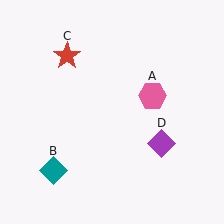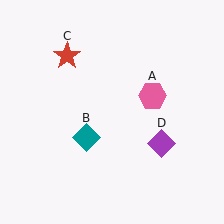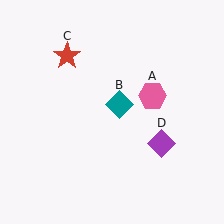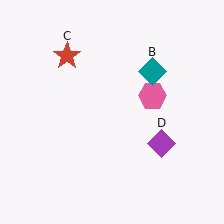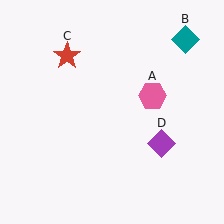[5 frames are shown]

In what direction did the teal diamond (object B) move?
The teal diamond (object B) moved up and to the right.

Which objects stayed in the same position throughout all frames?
Pink hexagon (object A) and red star (object C) and purple diamond (object D) remained stationary.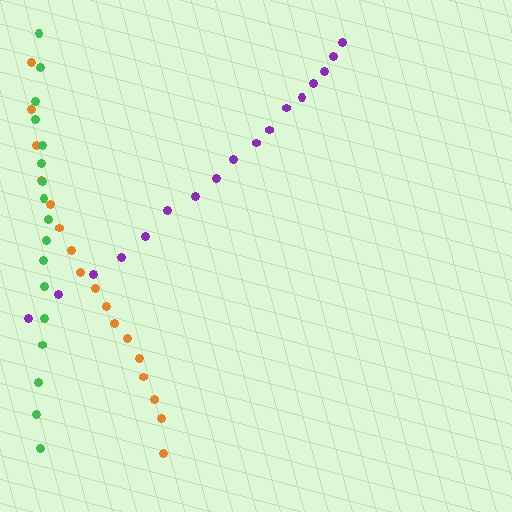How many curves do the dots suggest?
There are 3 distinct paths.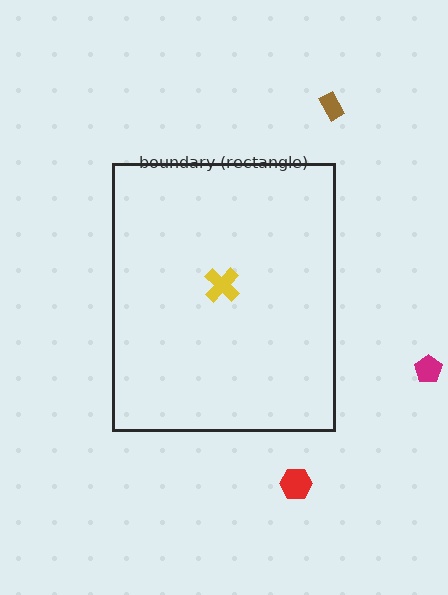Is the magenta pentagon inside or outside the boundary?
Outside.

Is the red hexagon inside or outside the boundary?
Outside.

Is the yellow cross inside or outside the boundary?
Inside.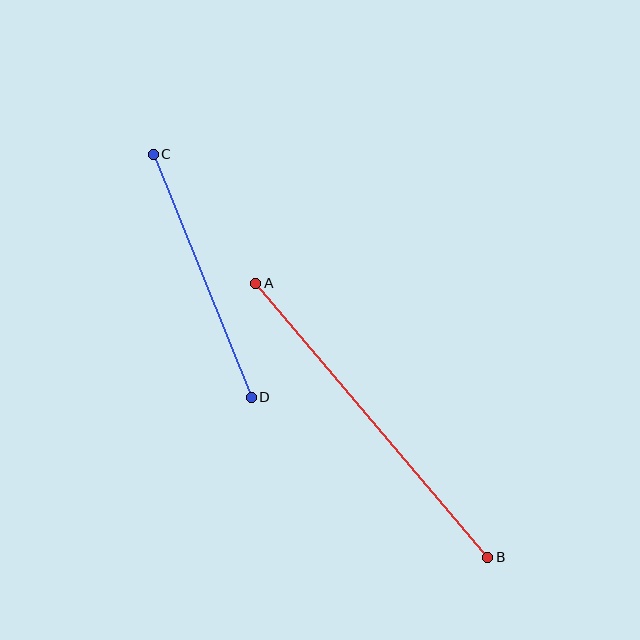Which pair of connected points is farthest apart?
Points A and B are farthest apart.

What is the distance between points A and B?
The distance is approximately 359 pixels.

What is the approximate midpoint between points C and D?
The midpoint is at approximately (202, 276) pixels.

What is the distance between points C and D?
The distance is approximately 262 pixels.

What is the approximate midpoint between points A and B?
The midpoint is at approximately (372, 420) pixels.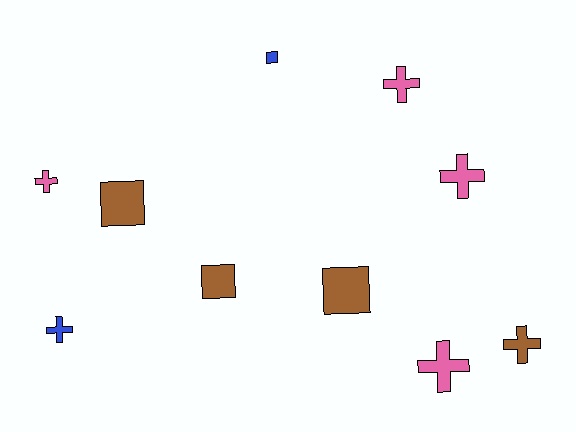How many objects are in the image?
There are 10 objects.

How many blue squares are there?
There is 1 blue square.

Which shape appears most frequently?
Cross, with 6 objects.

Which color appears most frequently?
Pink, with 4 objects.